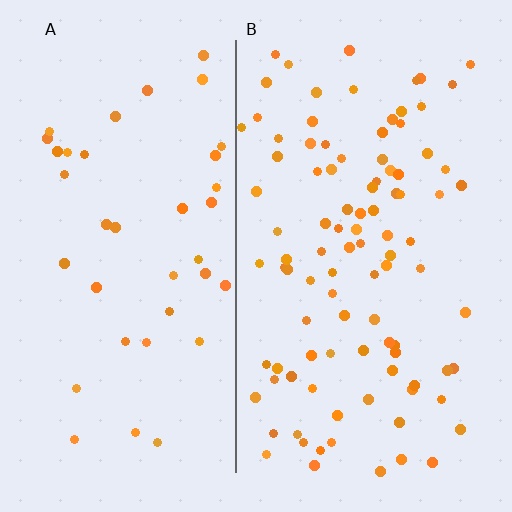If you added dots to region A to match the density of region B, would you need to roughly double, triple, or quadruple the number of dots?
Approximately triple.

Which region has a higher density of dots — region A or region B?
B (the right).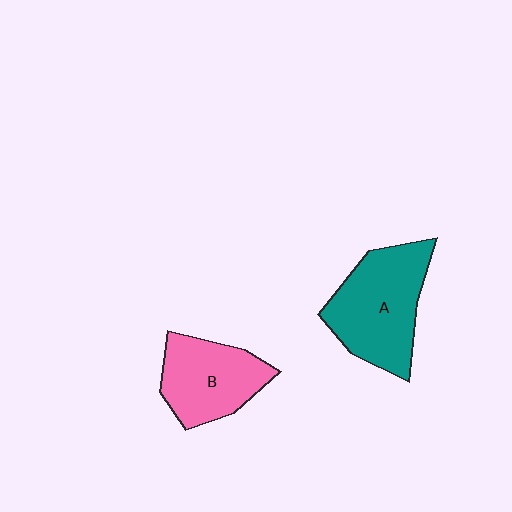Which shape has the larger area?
Shape A (teal).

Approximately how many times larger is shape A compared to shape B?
Approximately 1.3 times.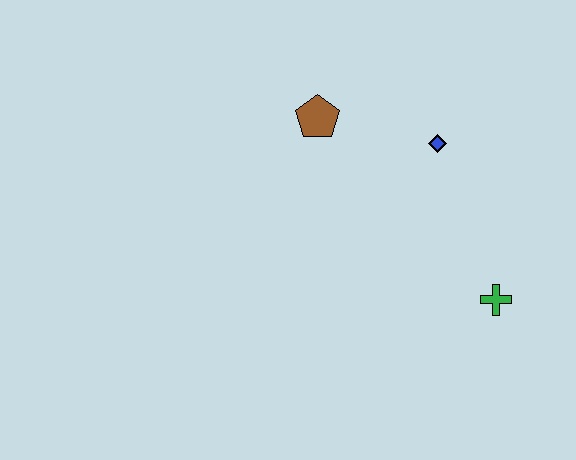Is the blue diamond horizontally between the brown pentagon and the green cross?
Yes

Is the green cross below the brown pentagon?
Yes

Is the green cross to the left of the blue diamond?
No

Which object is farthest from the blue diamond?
The green cross is farthest from the blue diamond.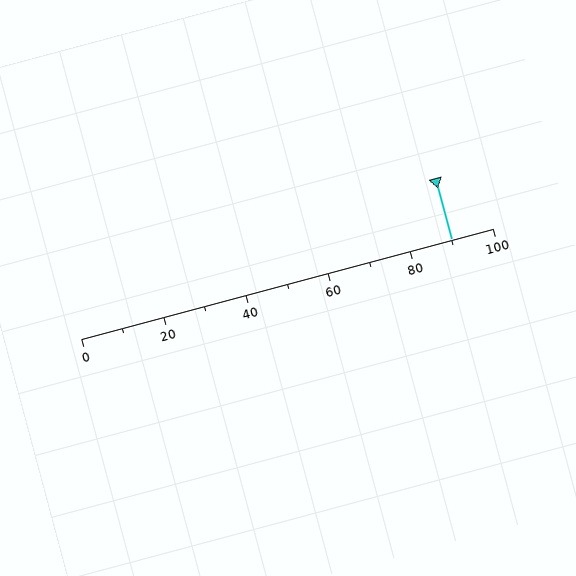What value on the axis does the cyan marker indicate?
The marker indicates approximately 90.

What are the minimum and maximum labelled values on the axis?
The axis runs from 0 to 100.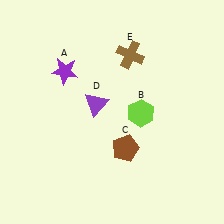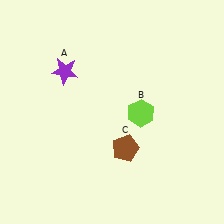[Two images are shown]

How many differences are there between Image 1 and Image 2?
There are 2 differences between the two images.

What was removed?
The purple triangle (D), the brown cross (E) were removed in Image 2.